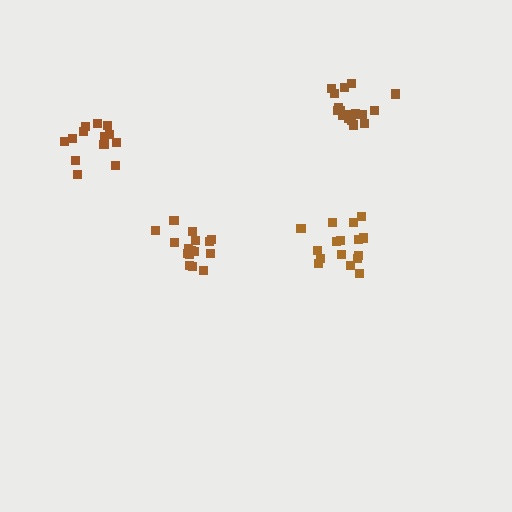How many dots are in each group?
Group 1: 16 dots, Group 2: 16 dots, Group 3: 18 dots, Group 4: 13 dots (63 total).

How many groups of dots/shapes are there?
There are 4 groups.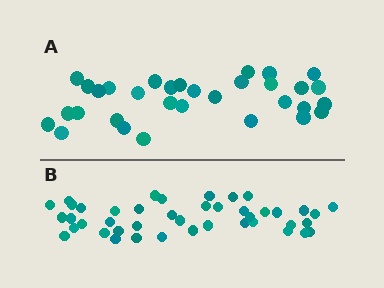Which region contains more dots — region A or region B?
Region B (the bottom region) has more dots.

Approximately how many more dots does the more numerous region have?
Region B has roughly 12 or so more dots than region A.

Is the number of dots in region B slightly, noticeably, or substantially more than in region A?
Region B has noticeably more, but not dramatically so. The ratio is roughly 1.3 to 1.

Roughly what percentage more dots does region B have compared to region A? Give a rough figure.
About 35% more.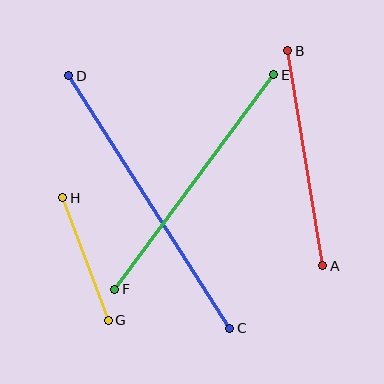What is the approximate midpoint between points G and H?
The midpoint is at approximately (86, 259) pixels.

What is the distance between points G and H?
The distance is approximately 131 pixels.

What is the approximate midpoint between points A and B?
The midpoint is at approximately (305, 158) pixels.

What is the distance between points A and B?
The distance is approximately 218 pixels.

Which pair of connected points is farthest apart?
Points C and D are farthest apart.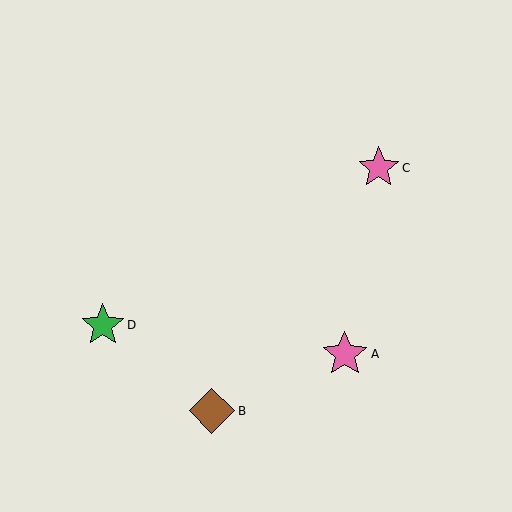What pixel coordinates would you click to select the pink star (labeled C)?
Click at (379, 168) to select the pink star C.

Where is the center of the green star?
The center of the green star is at (103, 325).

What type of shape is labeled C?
Shape C is a pink star.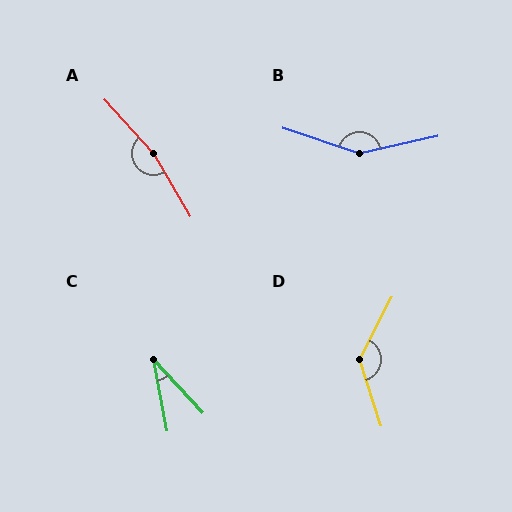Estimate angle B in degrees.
Approximately 150 degrees.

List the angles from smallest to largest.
C (32°), D (134°), B (150°), A (168°).